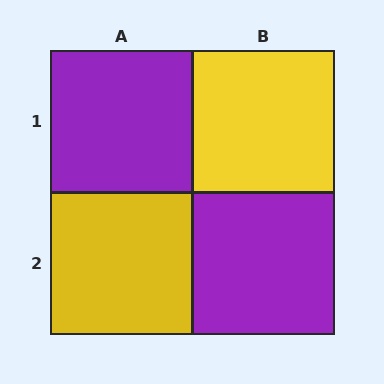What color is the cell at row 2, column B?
Purple.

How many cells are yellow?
2 cells are yellow.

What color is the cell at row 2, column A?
Yellow.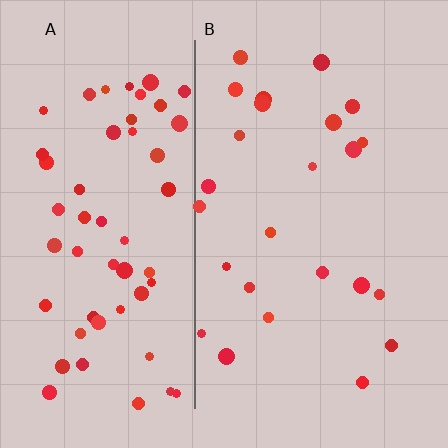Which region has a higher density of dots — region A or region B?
A (the left).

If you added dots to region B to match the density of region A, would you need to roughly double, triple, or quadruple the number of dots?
Approximately double.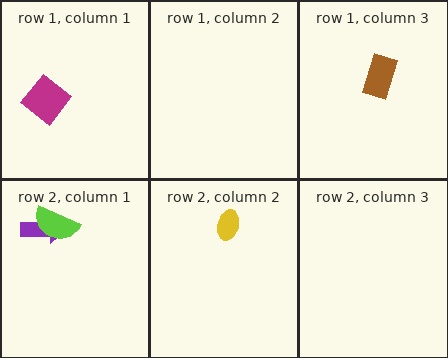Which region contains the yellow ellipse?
The row 2, column 2 region.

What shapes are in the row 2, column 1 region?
The purple arrow, the lime semicircle.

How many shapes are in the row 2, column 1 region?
2.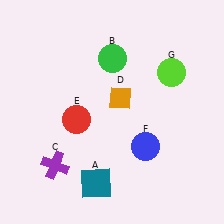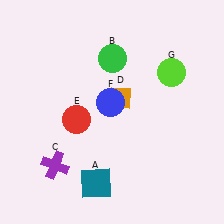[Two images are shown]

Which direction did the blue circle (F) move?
The blue circle (F) moved up.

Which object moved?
The blue circle (F) moved up.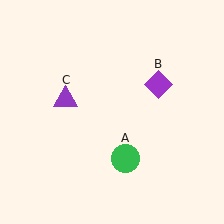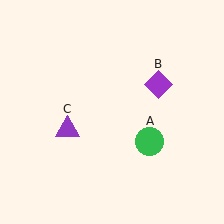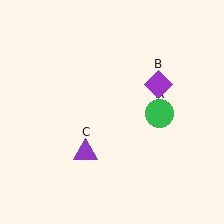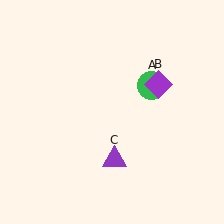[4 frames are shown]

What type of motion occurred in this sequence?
The green circle (object A), purple triangle (object C) rotated counterclockwise around the center of the scene.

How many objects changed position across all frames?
2 objects changed position: green circle (object A), purple triangle (object C).